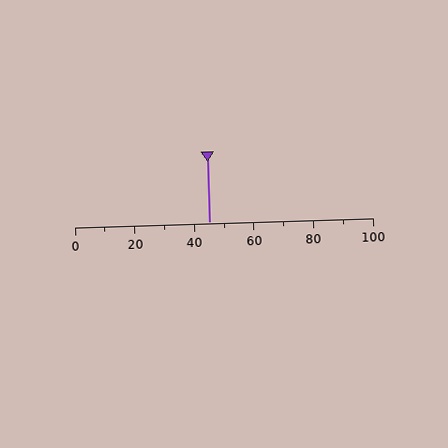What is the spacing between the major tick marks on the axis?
The major ticks are spaced 20 apart.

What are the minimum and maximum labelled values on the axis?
The axis runs from 0 to 100.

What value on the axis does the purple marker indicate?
The marker indicates approximately 45.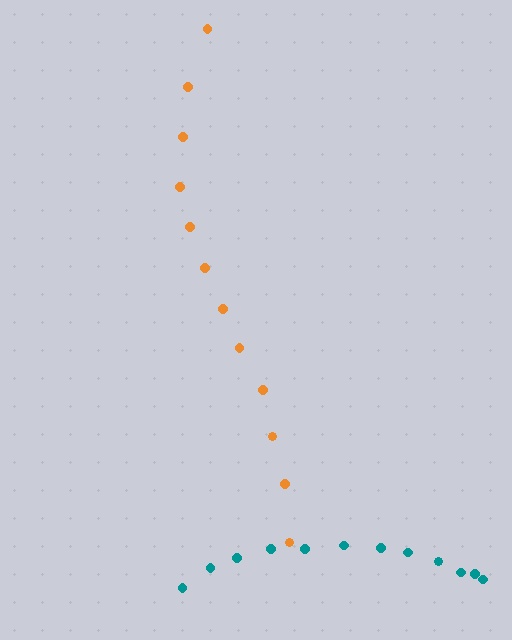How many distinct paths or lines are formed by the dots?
There are 2 distinct paths.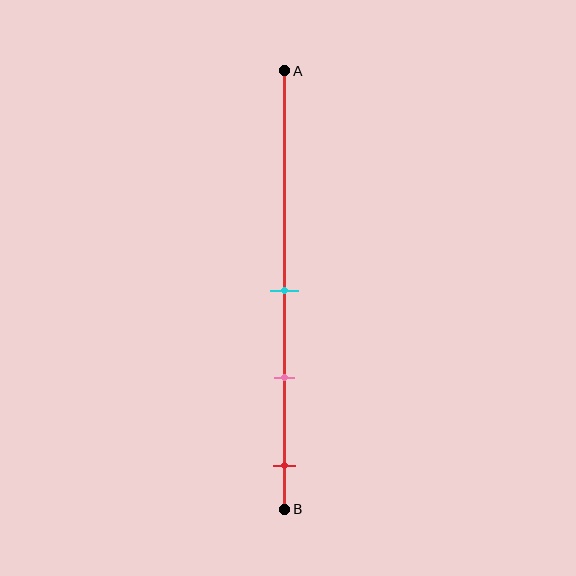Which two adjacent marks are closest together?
The cyan and pink marks are the closest adjacent pair.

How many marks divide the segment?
There are 3 marks dividing the segment.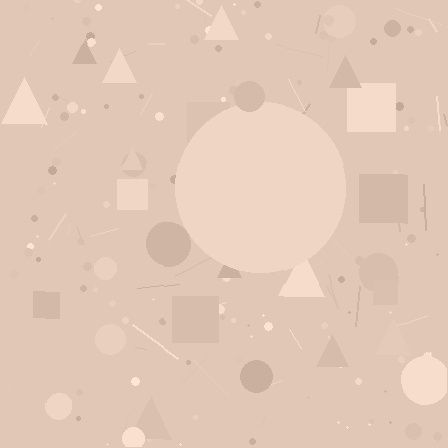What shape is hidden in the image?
A circle is hidden in the image.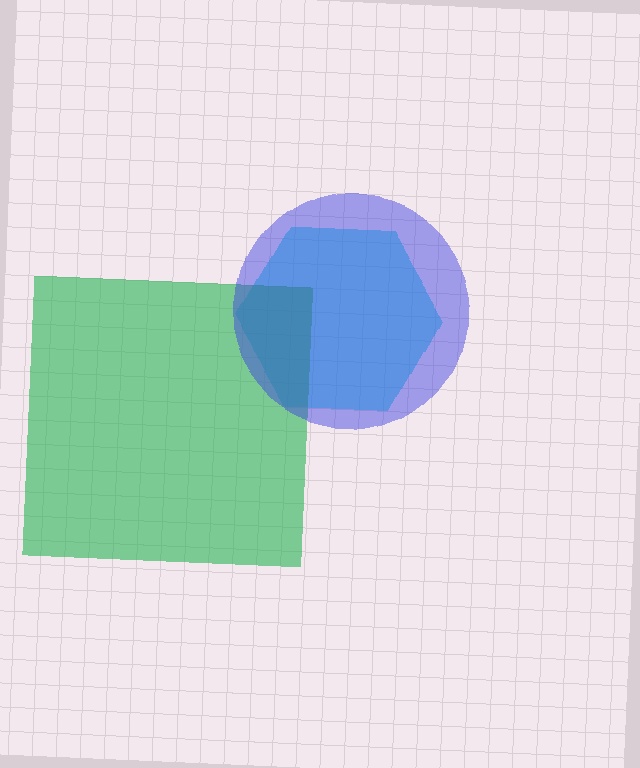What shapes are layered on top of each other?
The layered shapes are: a cyan hexagon, a green square, a blue circle.